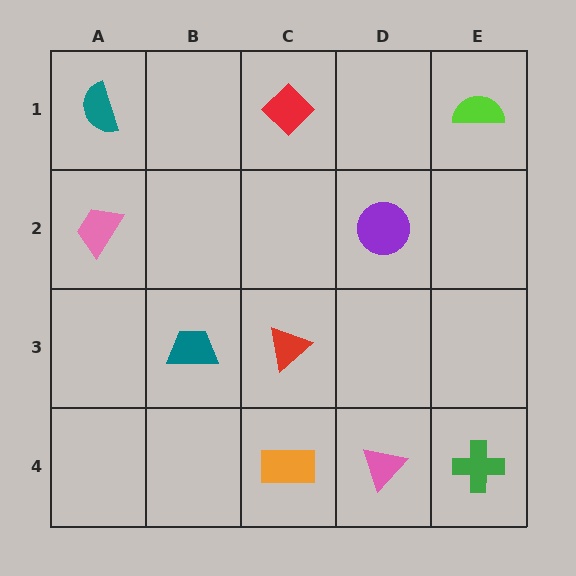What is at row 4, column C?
An orange rectangle.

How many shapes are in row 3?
2 shapes.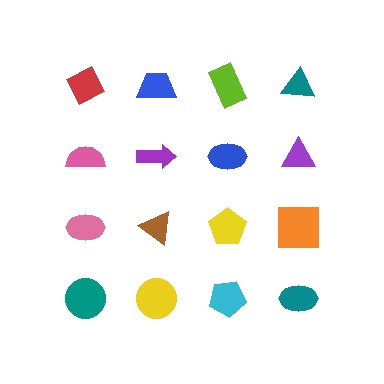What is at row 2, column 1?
A pink semicircle.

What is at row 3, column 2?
A brown triangle.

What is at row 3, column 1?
A pink ellipse.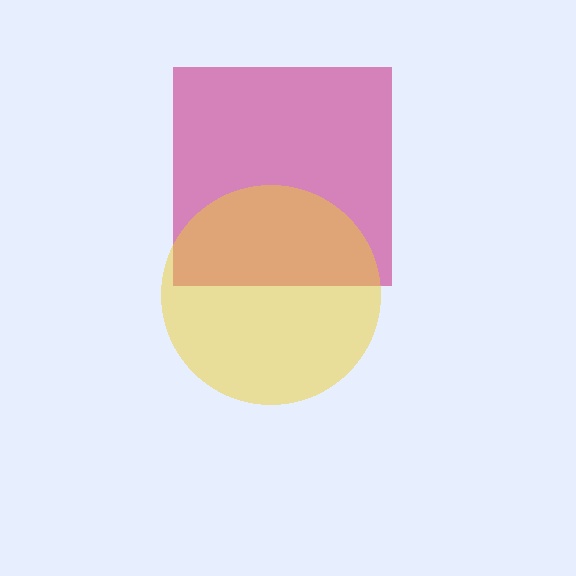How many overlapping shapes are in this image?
There are 2 overlapping shapes in the image.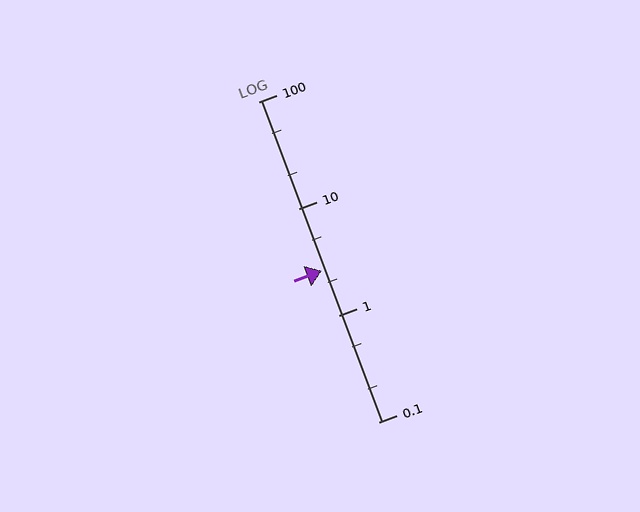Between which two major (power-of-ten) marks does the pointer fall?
The pointer is between 1 and 10.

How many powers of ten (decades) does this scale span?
The scale spans 3 decades, from 0.1 to 100.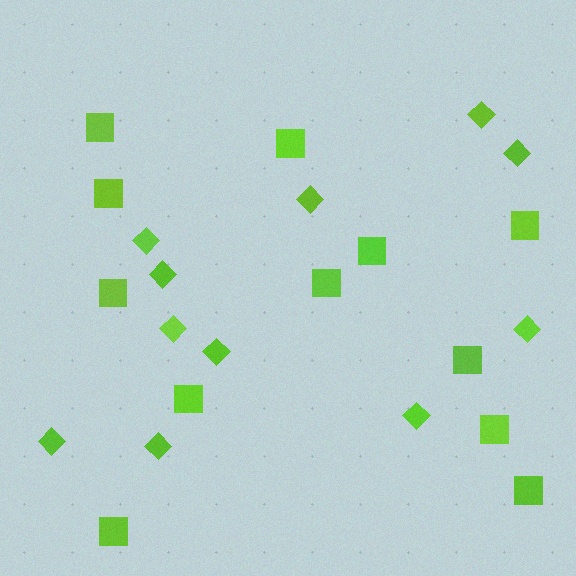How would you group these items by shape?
There are 2 groups: one group of diamonds (11) and one group of squares (12).